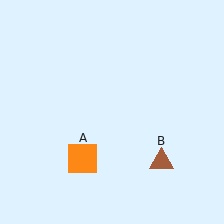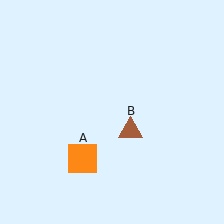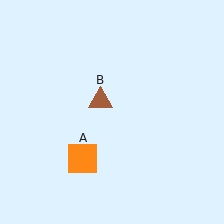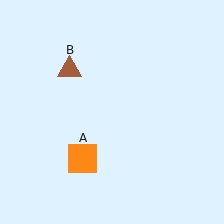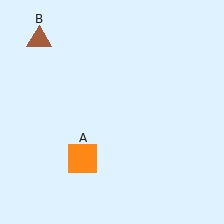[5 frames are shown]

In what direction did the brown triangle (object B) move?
The brown triangle (object B) moved up and to the left.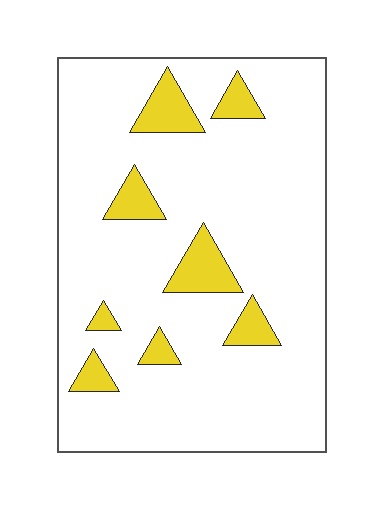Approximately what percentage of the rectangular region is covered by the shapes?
Approximately 10%.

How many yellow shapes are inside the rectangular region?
8.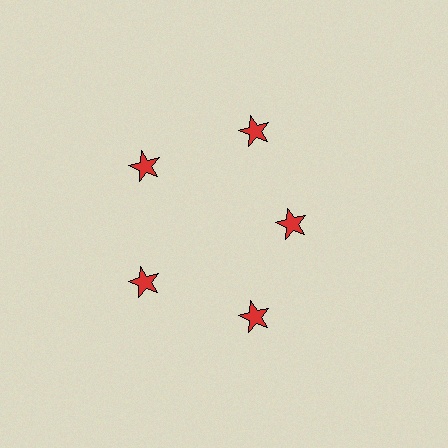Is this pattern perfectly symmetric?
No. The 5 red stars are arranged in a ring, but one element near the 3 o'clock position is pulled inward toward the center, breaking the 5-fold rotational symmetry.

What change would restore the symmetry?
The symmetry would be restored by moving it outward, back onto the ring so that all 5 stars sit at equal angles and equal distance from the center.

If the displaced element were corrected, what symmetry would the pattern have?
It would have 5-fold rotational symmetry — the pattern would map onto itself every 72 degrees.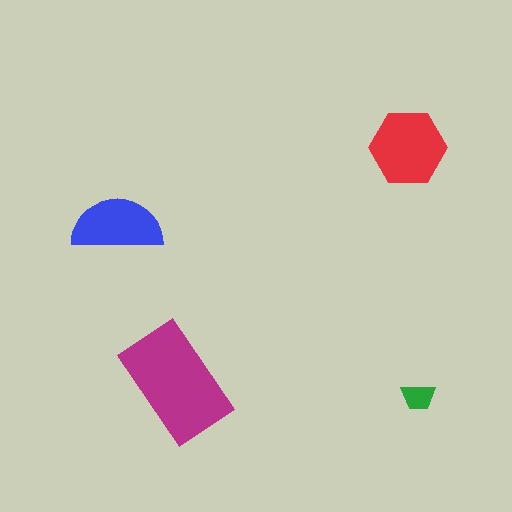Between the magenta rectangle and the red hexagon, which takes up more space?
The magenta rectangle.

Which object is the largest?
The magenta rectangle.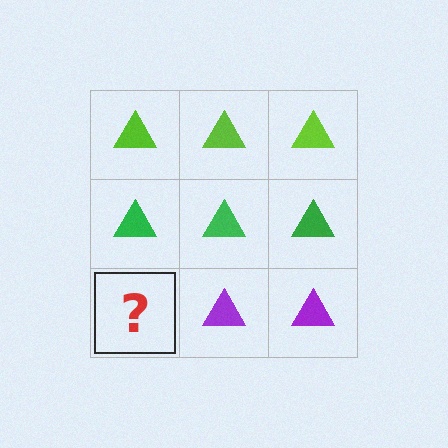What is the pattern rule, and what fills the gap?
The rule is that each row has a consistent color. The gap should be filled with a purple triangle.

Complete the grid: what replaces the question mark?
The question mark should be replaced with a purple triangle.